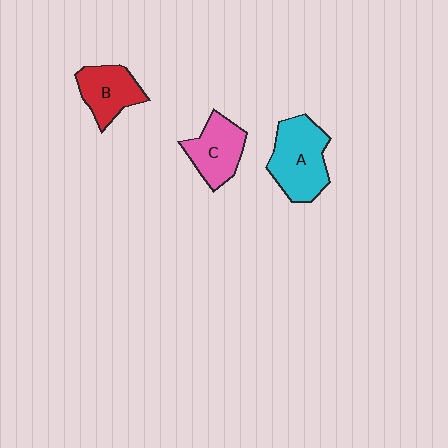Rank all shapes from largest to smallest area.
From largest to smallest: A (cyan), C (pink), B (red).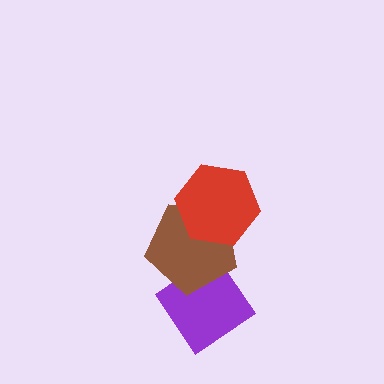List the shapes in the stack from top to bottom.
From top to bottom: the red hexagon, the brown pentagon, the purple diamond.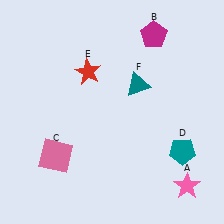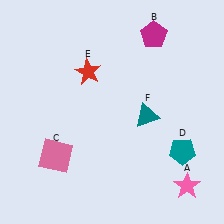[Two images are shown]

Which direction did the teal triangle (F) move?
The teal triangle (F) moved down.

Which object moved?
The teal triangle (F) moved down.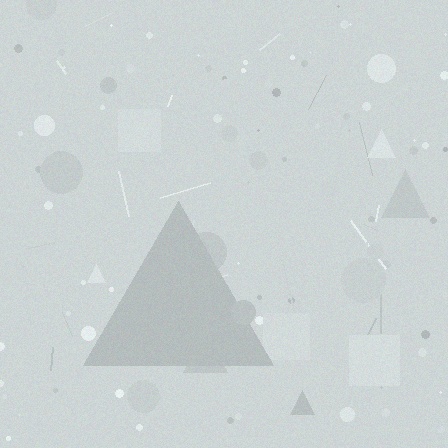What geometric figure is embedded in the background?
A triangle is embedded in the background.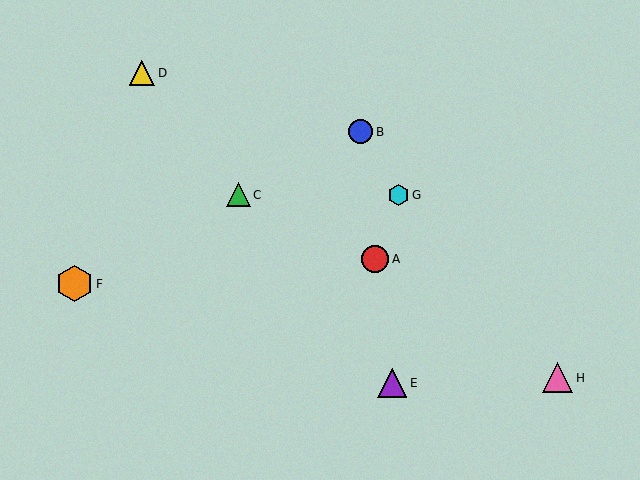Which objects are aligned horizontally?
Objects C, G are aligned horizontally.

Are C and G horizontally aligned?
Yes, both are at y≈195.